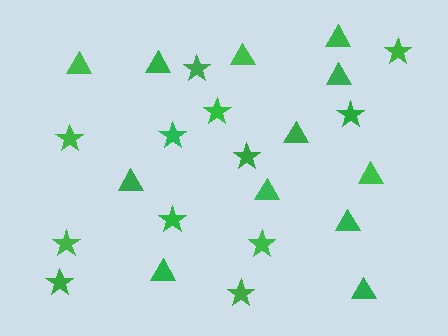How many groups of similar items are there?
There are 2 groups: one group of stars (12) and one group of triangles (12).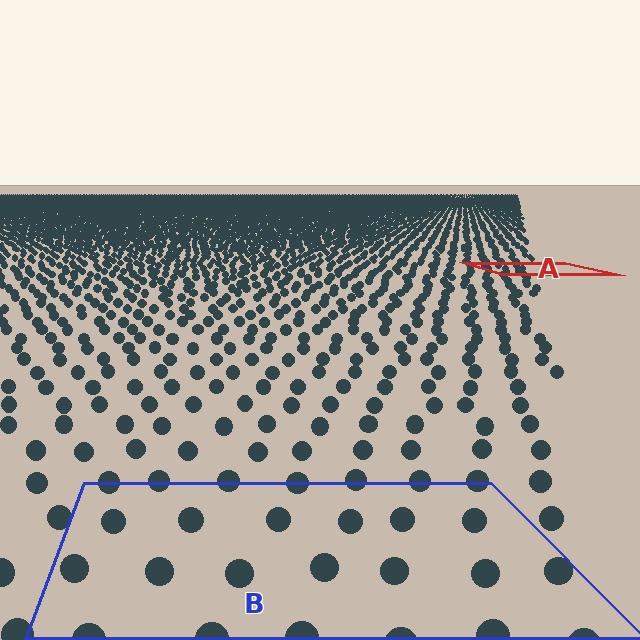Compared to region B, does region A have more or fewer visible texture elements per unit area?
Region A has more texture elements per unit area — they are packed more densely because it is farther away.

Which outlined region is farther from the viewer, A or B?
Region A is farther from the viewer — the texture elements inside it appear smaller and more densely packed.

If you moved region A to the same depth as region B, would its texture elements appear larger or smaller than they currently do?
They would appear larger. At a closer depth, the same texture elements are projected at a bigger on-screen size.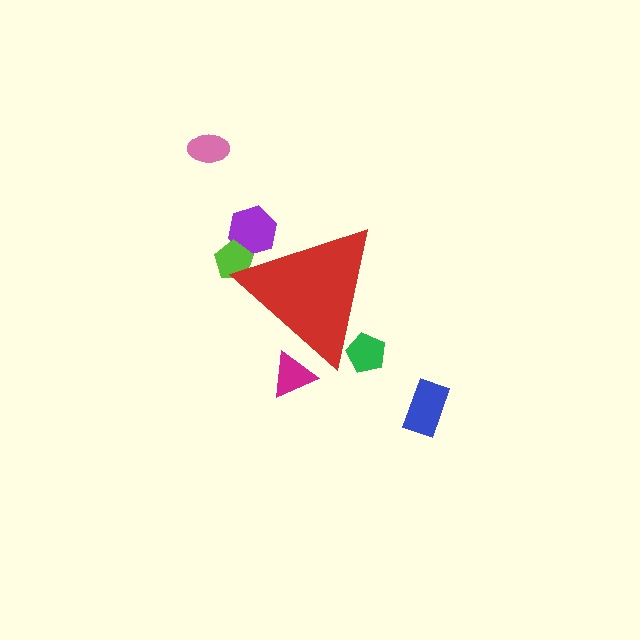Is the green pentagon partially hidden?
Yes, the green pentagon is partially hidden behind the red triangle.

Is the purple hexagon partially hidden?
Yes, the purple hexagon is partially hidden behind the red triangle.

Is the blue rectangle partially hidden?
No, the blue rectangle is fully visible.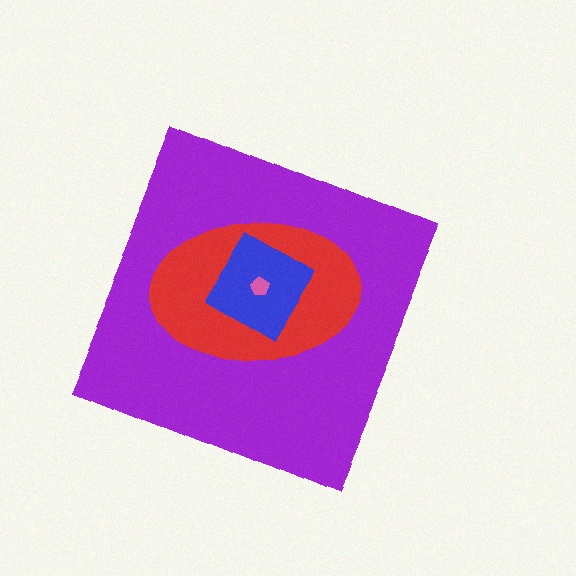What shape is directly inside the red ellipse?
The blue diamond.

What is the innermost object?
The pink pentagon.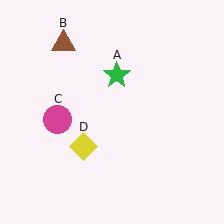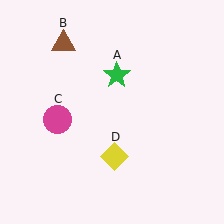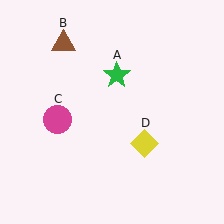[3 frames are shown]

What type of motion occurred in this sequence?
The yellow diamond (object D) rotated counterclockwise around the center of the scene.